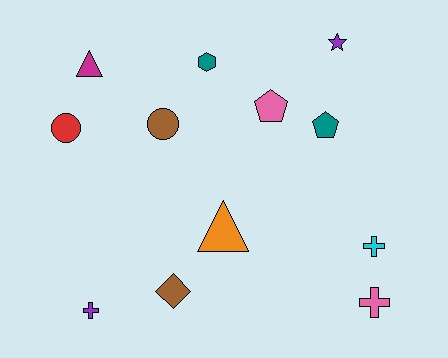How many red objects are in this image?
There is 1 red object.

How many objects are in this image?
There are 12 objects.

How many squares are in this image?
There are no squares.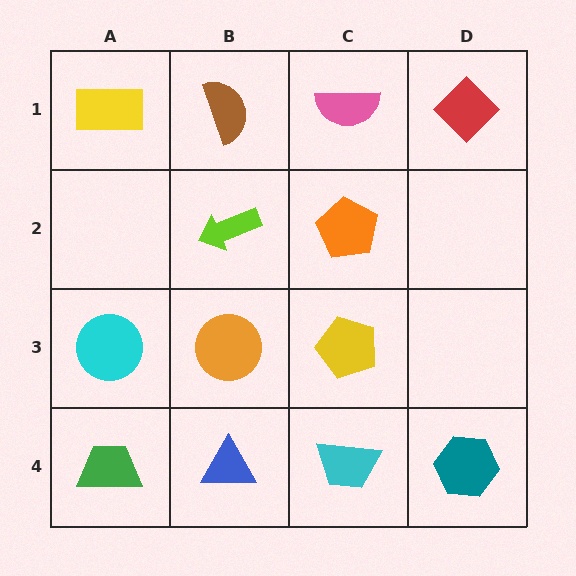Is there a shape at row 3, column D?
No, that cell is empty.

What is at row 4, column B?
A blue triangle.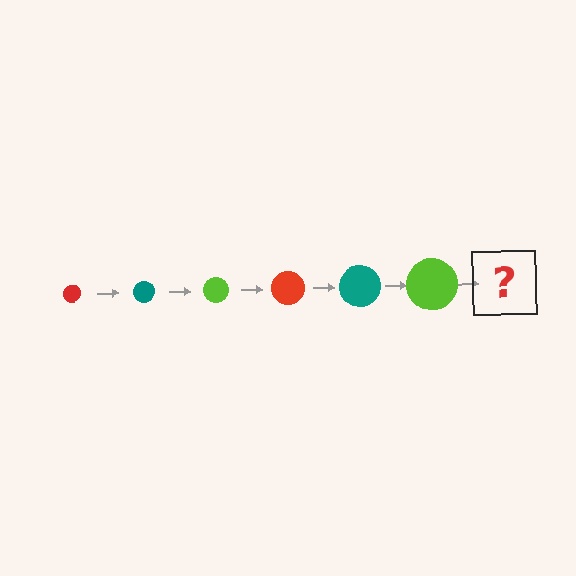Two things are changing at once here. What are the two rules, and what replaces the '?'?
The two rules are that the circle grows larger each step and the color cycles through red, teal, and lime. The '?' should be a red circle, larger than the previous one.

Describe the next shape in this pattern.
It should be a red circle, larger than the previous one.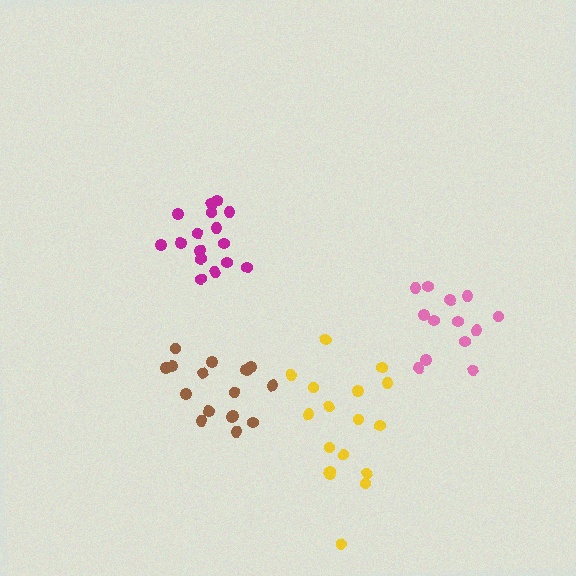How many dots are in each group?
Group 1: 16 dots, Group 2: 17 dots, Group 3: 16 dots, Group 4: 13 dots (62 total).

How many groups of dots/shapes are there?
There are 4 groups.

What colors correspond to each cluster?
The clusters are colored: magenta, yellow, brown, pink.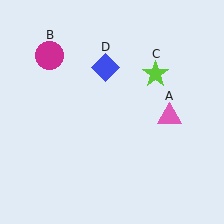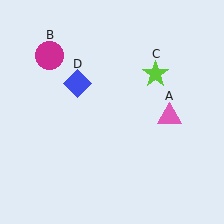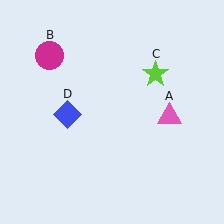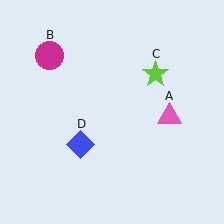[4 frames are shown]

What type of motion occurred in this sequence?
The blue diamond (object D) rotated counterclockwise around the center of the scene.